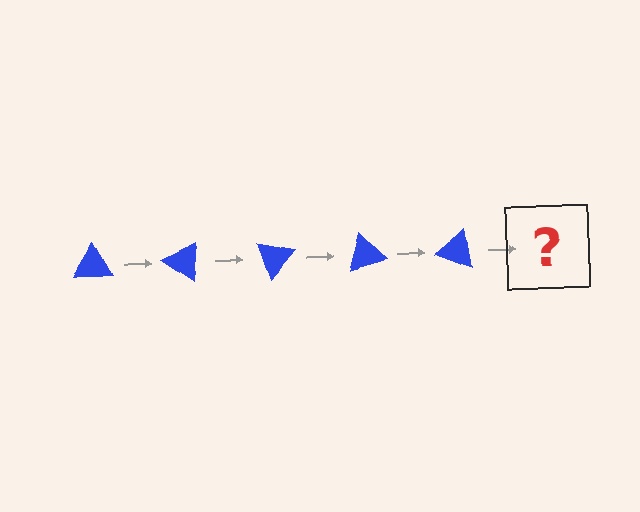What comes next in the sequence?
The next element should be a blue triangle rotated 175 degrees.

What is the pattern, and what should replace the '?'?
The pattern is that the triangle rotates 35 degrees each step. The '?' should be a blue triangle rotated 175 degrees.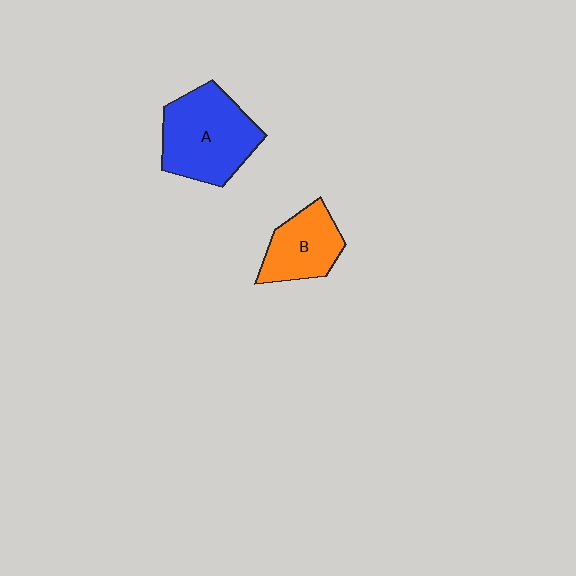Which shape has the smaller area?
Shape B (orange).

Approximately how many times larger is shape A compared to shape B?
Approximately 1.6 times.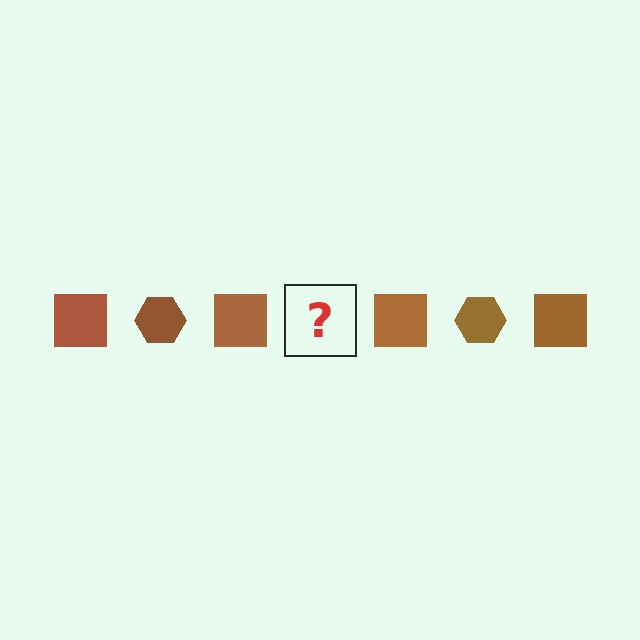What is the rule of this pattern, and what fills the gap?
The rule is that the pattern cycles through square, hexagon shapes in brown. The gap should be filled with a brown hexagon.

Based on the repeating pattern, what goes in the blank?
The blank should be a brown hexagon.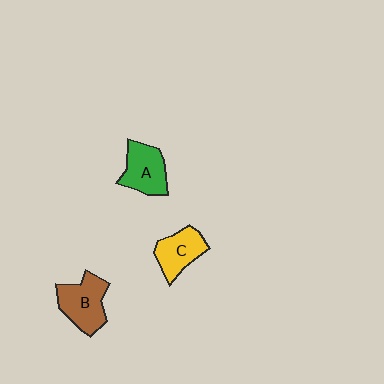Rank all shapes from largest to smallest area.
From largest to smallest: B (brown), A (green), C (yellow).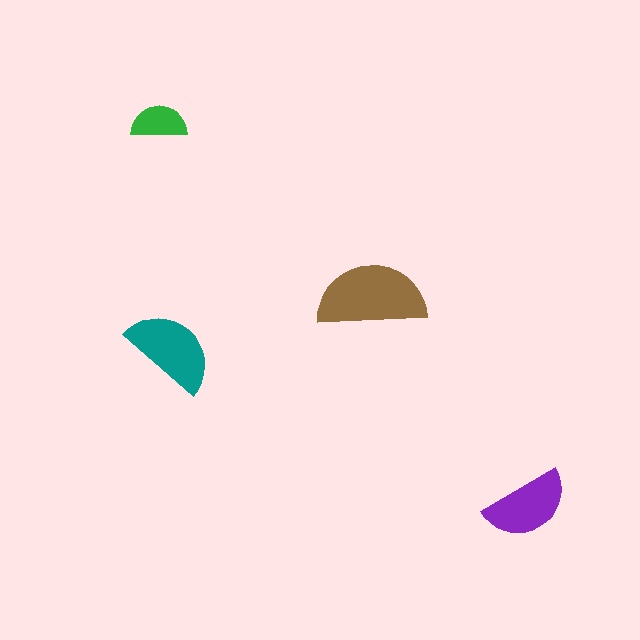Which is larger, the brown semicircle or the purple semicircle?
The brown one.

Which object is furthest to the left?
The green semicircle is leftmost.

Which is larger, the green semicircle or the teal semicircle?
The teal one.